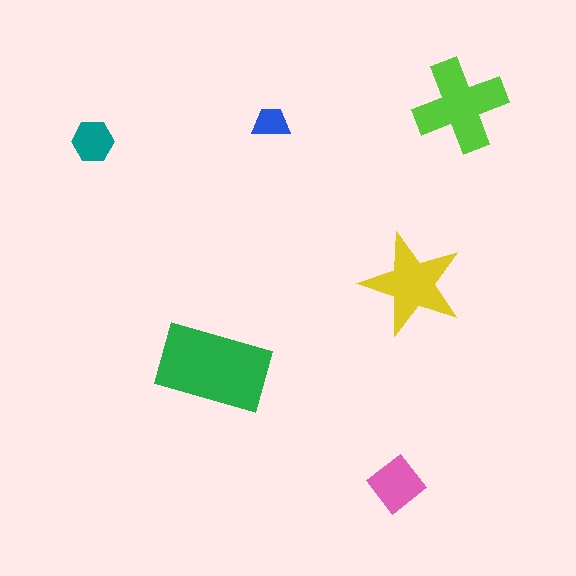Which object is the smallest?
The blue trapezoid.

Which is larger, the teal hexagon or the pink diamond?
The pink diamond.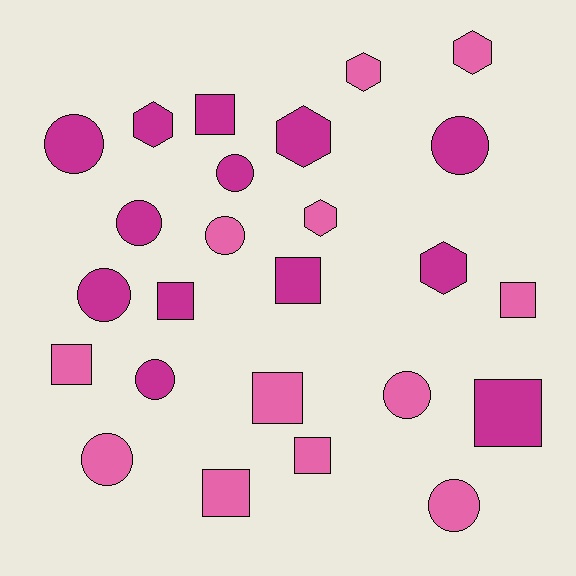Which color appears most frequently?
Magenta, with 13 objects.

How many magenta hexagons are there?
There are 3 magenta hexagons.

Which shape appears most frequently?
Circle, with 10 objects.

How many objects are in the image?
There are 25 objects.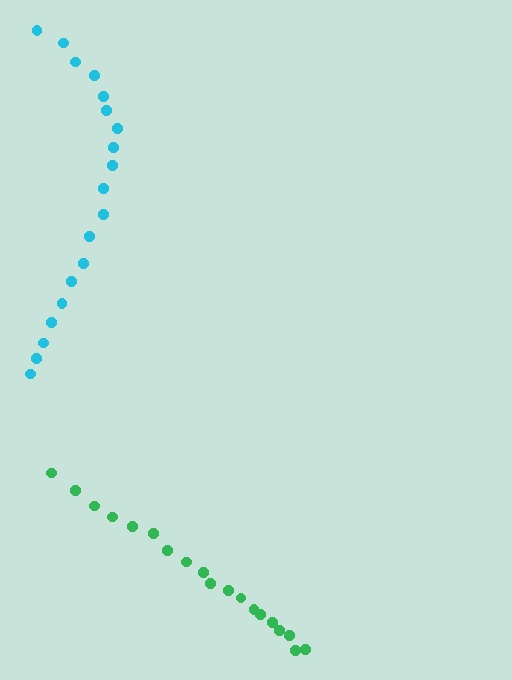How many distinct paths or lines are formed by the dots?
There are 2 distinct paths.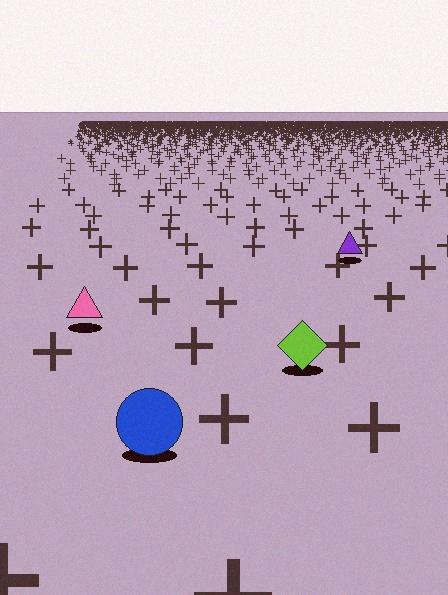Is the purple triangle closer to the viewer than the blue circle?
No. The blue circle is closer — you can tell from the texture gradient: the ground texture is coarser near it.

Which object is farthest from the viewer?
The purple triangle is farthest from the viewer. It appears smaller and the ground texture around it is denser.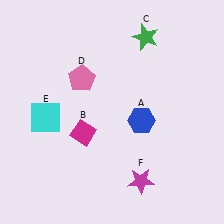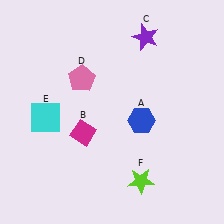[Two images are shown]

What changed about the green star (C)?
In Image 1, C is green. In Image 2, it changed to purple.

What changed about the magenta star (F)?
In Image 1, F is magenta. In Image 2, it changed to lime.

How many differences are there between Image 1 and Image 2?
There are 2 differences between the two images.